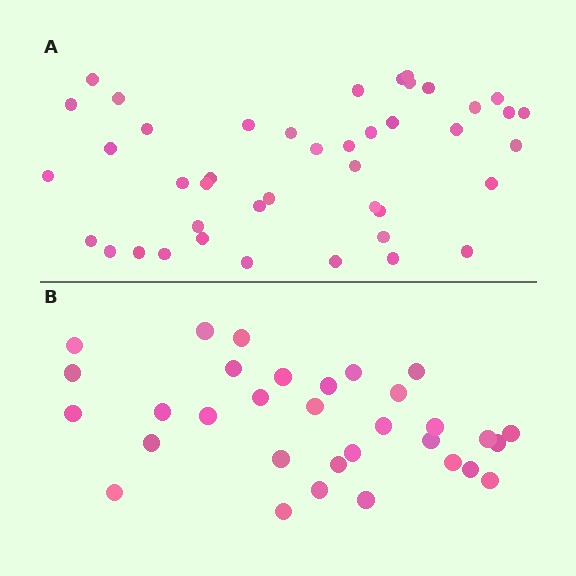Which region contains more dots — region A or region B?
Region A (the top region) has more dots.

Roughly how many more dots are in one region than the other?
Region A has roughly 12 or so more dots than region B.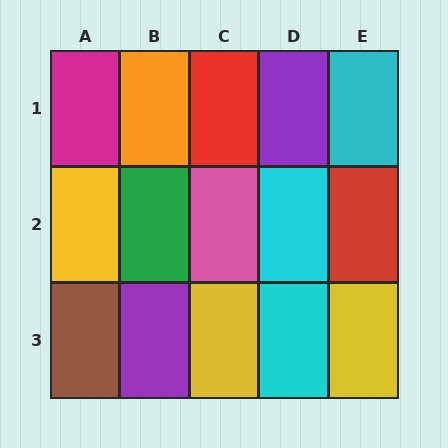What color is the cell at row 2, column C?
Pink.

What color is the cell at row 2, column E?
Red.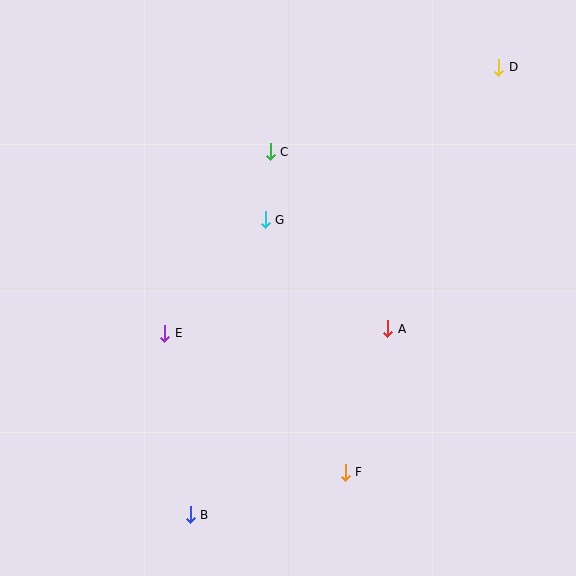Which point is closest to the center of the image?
Point G at (265, 220) is closest to the center.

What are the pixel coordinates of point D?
Point D is at (499, 67).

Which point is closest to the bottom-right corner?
Point F is closest to the bottom-right corner.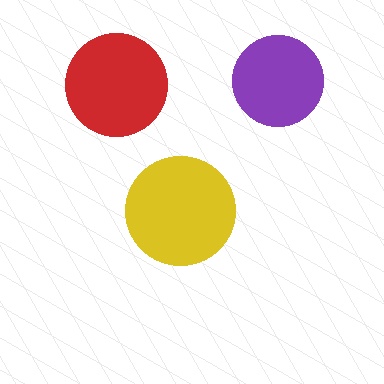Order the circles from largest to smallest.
the yellow one, the red one, the purple one.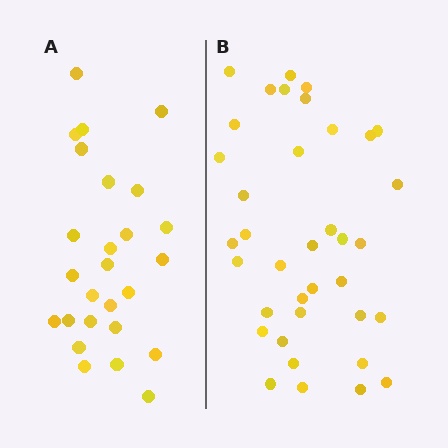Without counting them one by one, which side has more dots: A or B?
Region B (the right region) has more dots.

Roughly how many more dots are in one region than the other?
Region B has roughly 12 or so more dots than region A.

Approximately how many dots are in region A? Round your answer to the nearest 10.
About 30 dots. (The exact count is 26, which rounds to 30.)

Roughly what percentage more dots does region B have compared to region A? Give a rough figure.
About 40% more.